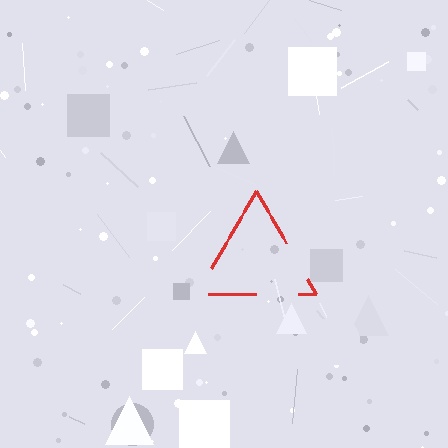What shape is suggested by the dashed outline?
The dashed outline suggests a triangle.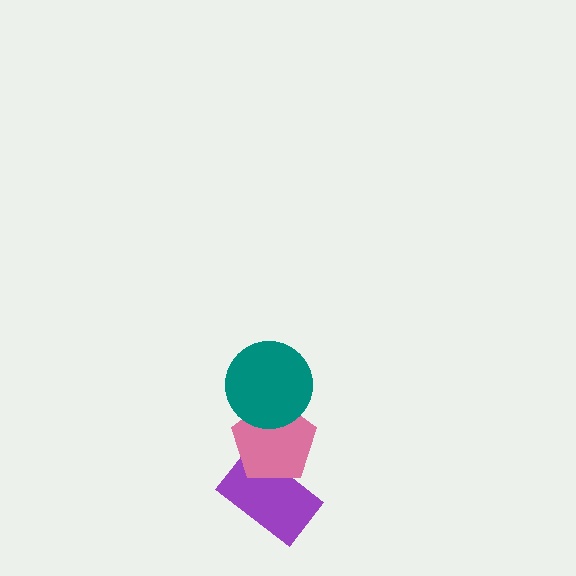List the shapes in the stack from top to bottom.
From top to bottom: the teal circle, the pink pentagon, the purple rectangle.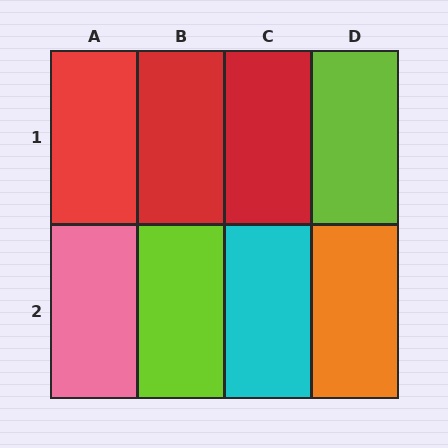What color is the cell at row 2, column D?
Orange.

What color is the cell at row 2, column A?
Pink.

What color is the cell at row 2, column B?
Lime.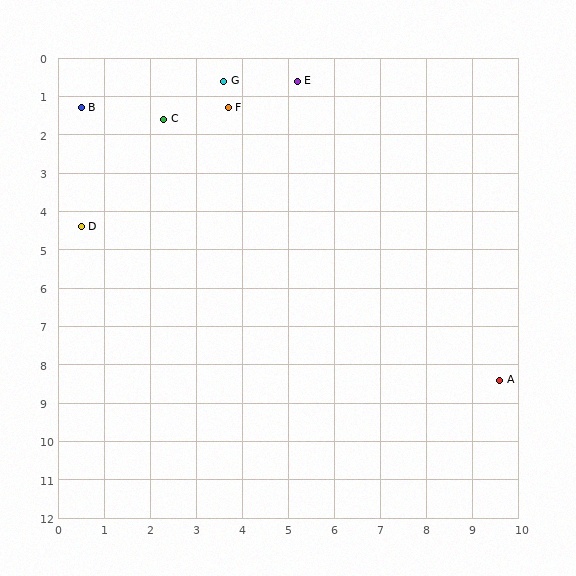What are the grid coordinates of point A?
Point A is at approximately (9.6, 8.4).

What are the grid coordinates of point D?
Point D is at approximately (0.5, 4.4).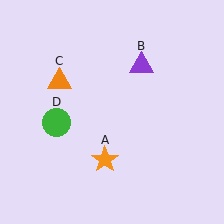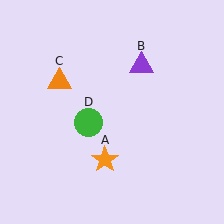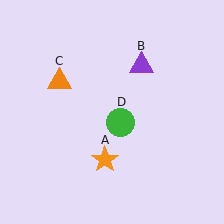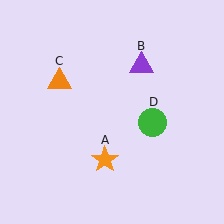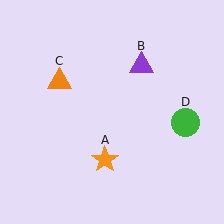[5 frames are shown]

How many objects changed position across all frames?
1 object changed position: green circle (object D).